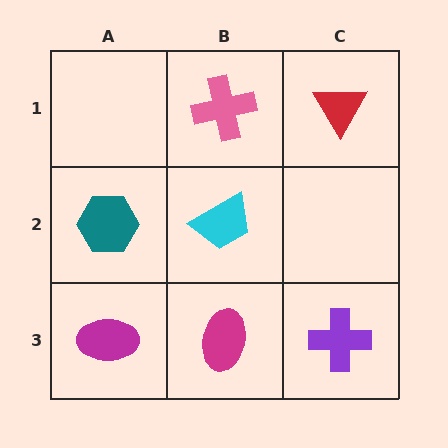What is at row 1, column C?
A red triangle.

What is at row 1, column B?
A pink cross.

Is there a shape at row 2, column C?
No, that cell is empty.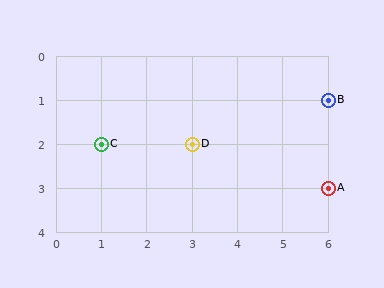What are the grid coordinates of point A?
Point A is at grid coordinates (6, 3).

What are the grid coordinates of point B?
Point B is at grid coordinates (6, 1).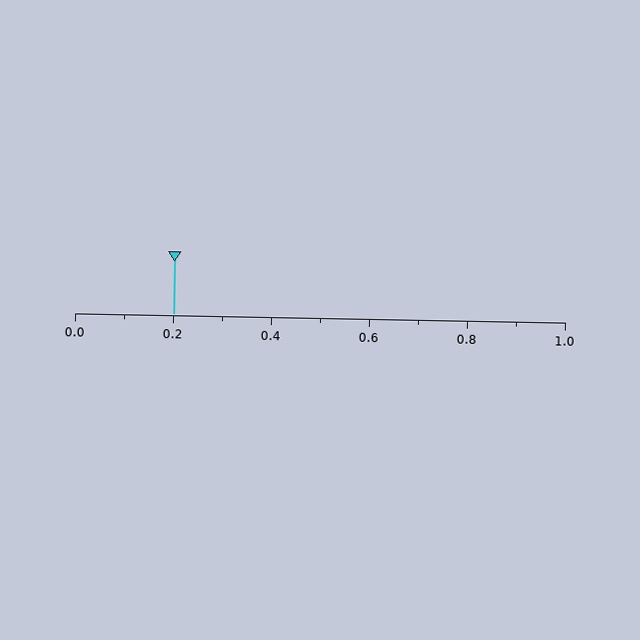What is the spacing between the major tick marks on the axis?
The major ticks are spaced 0.2 apart.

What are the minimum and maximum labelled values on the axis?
The axis runs from 0.0 to 1.0.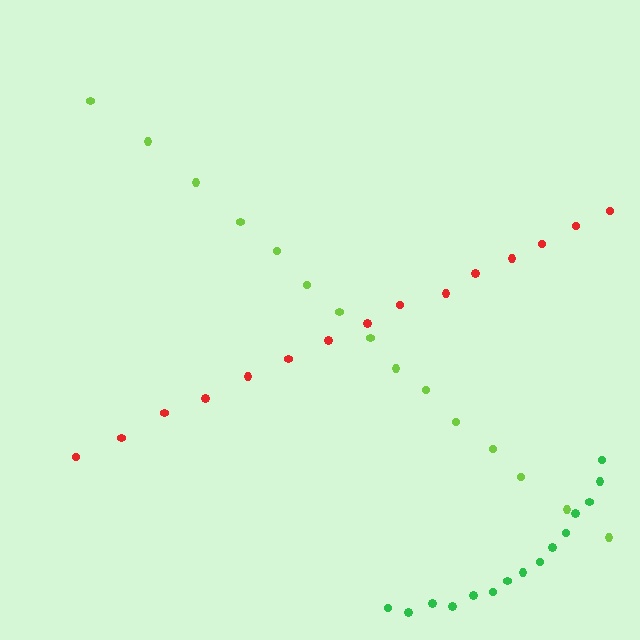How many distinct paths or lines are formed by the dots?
There are 3 distinct paths.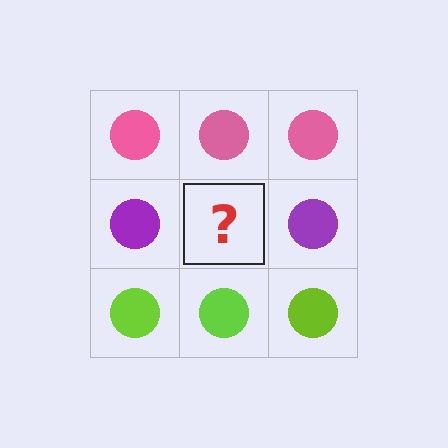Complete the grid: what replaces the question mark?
The question mark should be replaced with a purple circle.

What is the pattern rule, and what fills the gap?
The rule is that each row has a consistent color. The gap should be filled with a purple circle.